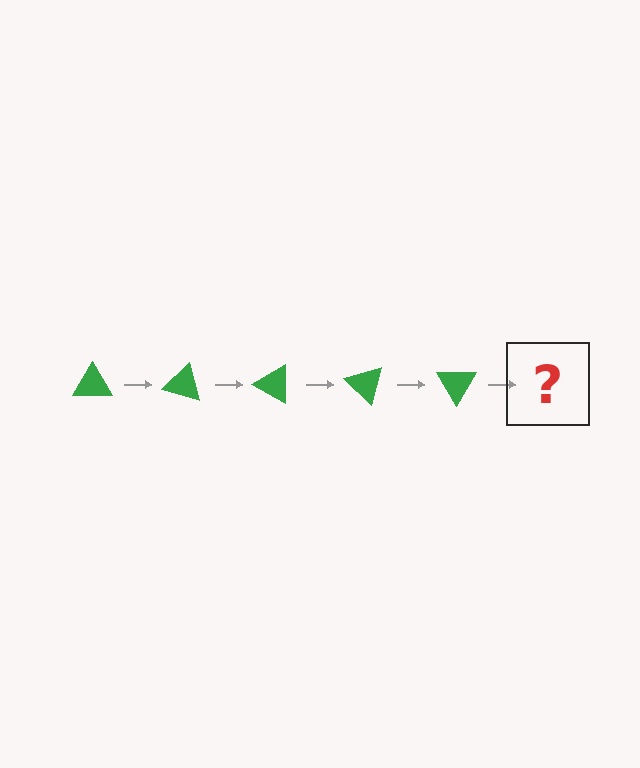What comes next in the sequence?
The next element should be a green triangle rotated 75 degrees.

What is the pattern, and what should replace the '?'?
The pattern is that the triangle rotates 15 degrees each step. The '?' should be a green triangle rotated 75 degrees.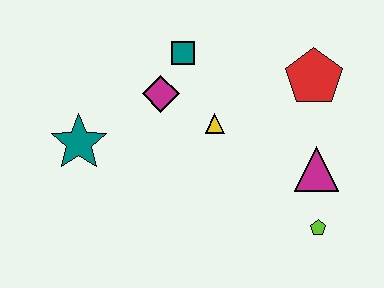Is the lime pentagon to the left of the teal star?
No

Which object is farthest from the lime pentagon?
The teal star is farthest from the lime pentagon.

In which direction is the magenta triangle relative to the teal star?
The magenta triangle is to the right of the teal star.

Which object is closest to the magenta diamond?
The teal square is closest to the magenta diamond.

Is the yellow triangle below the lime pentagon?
No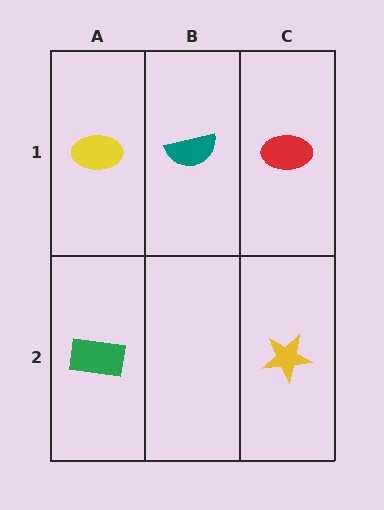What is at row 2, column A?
A green rectangle.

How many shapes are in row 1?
3 shapes.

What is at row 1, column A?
A yellow ellipse.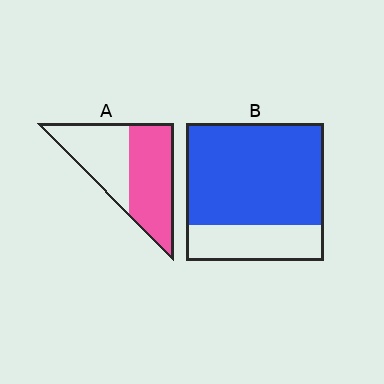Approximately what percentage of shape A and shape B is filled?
A is approximately 55% and B is approximately 75%.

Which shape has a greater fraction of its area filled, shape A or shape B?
Shape B.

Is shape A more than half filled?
Yes.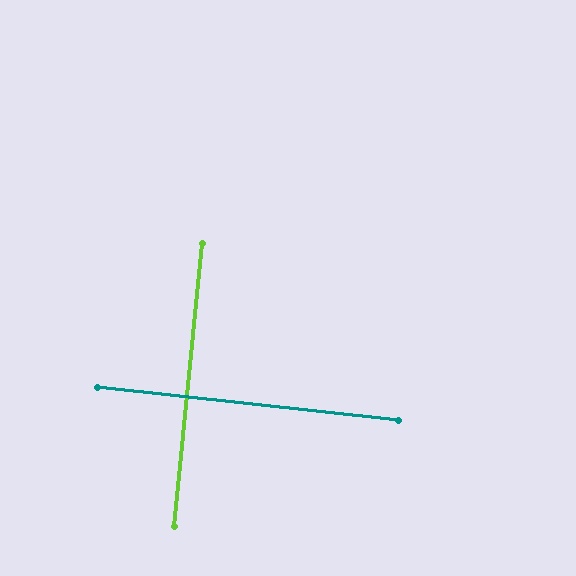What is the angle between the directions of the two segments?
Approximately 89 degrees.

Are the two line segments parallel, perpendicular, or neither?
Perpendicular — they meet at approximately 89°.